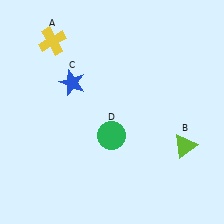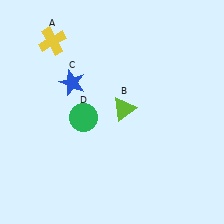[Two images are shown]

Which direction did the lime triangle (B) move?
The lime triangle (B) moved left.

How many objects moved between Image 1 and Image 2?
2 objects moved between the two images.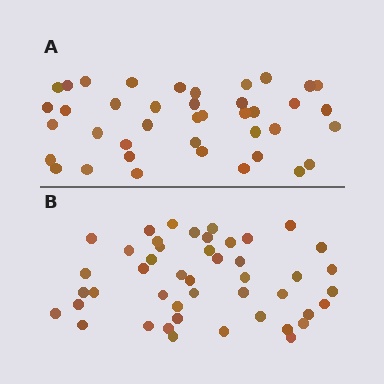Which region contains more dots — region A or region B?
Region B (the bottom region) has more dots.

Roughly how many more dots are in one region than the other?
Region B has about 6 more dots than region A.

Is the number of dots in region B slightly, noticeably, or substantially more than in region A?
Region B has only slightly more — the two regions are fairly close. The ratio is roughly 1.1 to 1.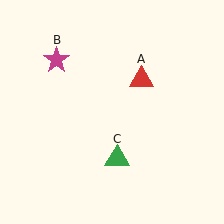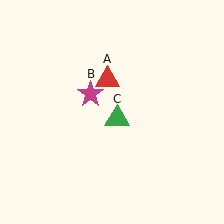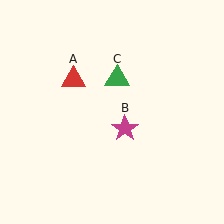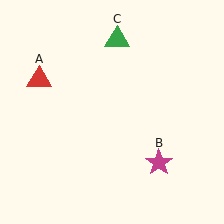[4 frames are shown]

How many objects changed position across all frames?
3 objects changed position: red triangle (object A), magenta star (object B), green triangle (object C).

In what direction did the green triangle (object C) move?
The green triangle (object C) moved up.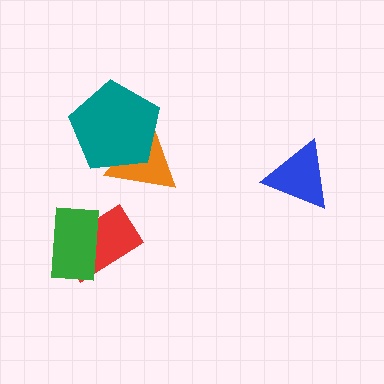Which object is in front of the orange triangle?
The teal pentagon is in front of the orange triangle.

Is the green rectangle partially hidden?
No, no other shape covers it.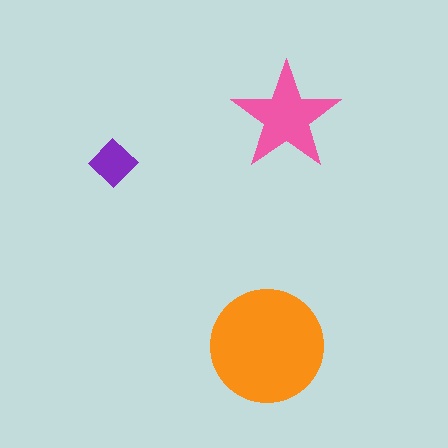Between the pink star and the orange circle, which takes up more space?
The orange circle.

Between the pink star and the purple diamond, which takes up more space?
The pink star.